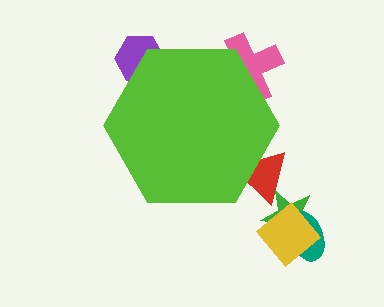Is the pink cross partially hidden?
Yes, the pink cross is partially hidden behind the lime hexagon.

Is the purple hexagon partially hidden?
Yes, the purple hexagon is partially hidden behind the lime hexagon.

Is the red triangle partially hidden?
Yes, the red triangle is partially hidden behind the lime hexagon.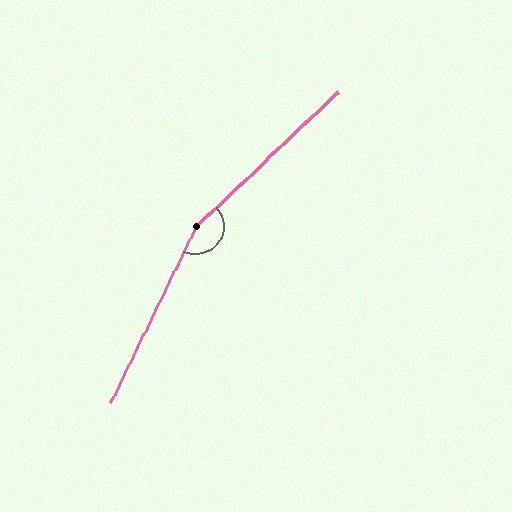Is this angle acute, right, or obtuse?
It is obtuse.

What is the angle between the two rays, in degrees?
Approximately 159 degrees.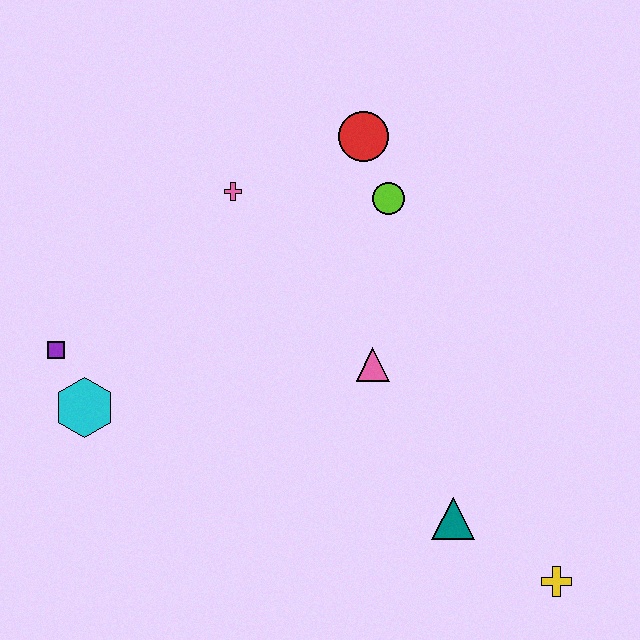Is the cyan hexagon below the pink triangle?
Yes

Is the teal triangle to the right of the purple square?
Yes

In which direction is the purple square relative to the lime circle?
The purple square is to the left of the lime circle.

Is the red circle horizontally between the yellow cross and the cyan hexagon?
Yes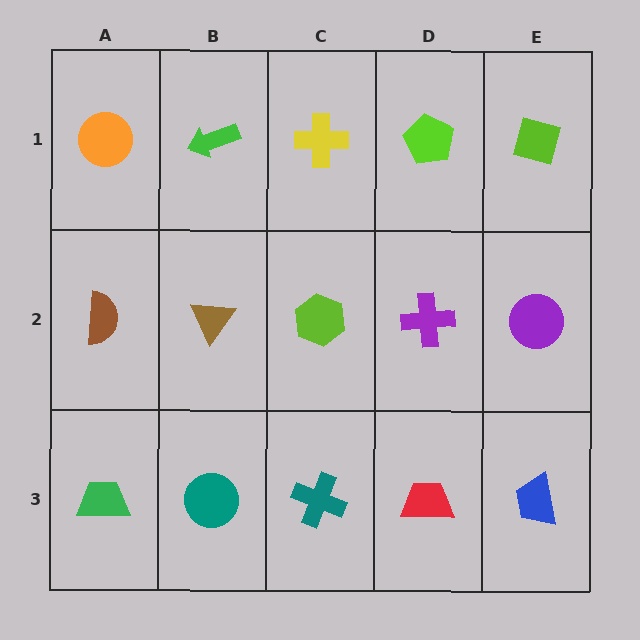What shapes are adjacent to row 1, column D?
A purple cross (row 2, column D), a yellow cross (row 1, column C), a lime diamond (row 1, column E).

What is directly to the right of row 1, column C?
A lime pentagon.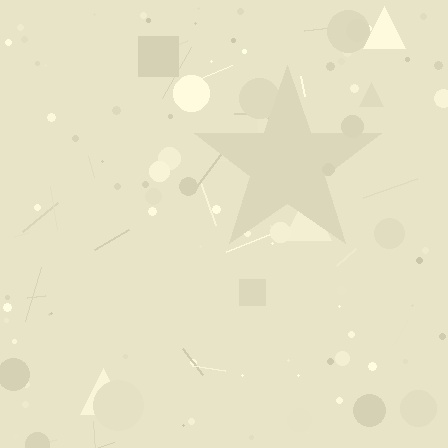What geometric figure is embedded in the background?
A star is embedded in the background.